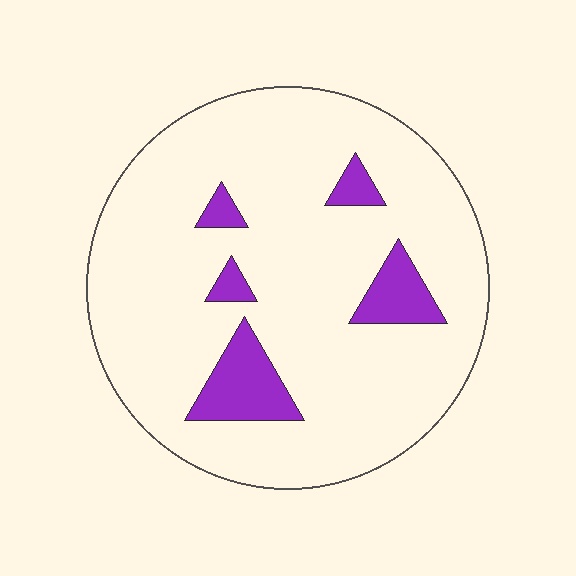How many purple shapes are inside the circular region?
5.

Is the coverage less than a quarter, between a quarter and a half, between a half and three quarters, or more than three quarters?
Less than a quarter.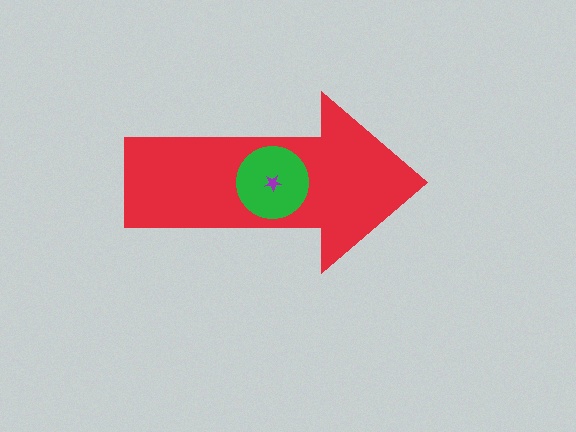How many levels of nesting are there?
3.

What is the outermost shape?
The red arrow.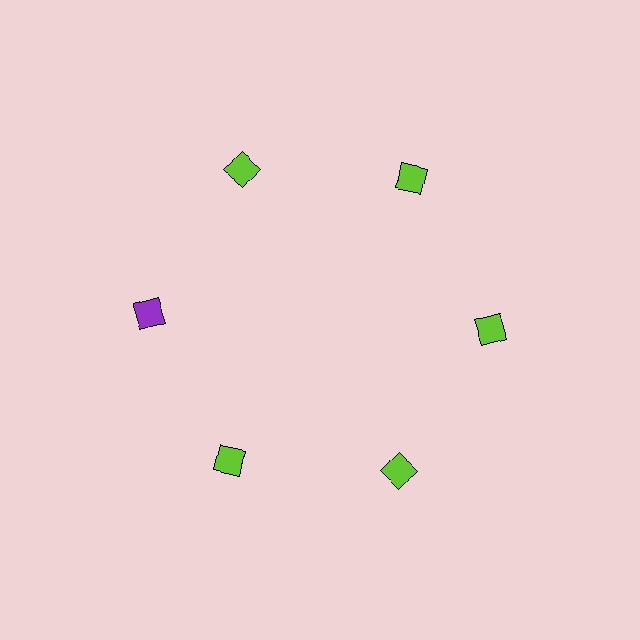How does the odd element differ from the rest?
It has a different color: purple instead of lime.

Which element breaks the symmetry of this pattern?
The purple diamond at roughly the 9 o'clock position breaks the symmetry. All other shapes are lime diamonds.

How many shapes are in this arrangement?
There are 6 shapes arranged in a ring pattern.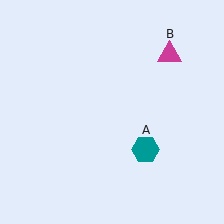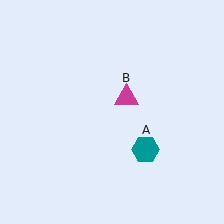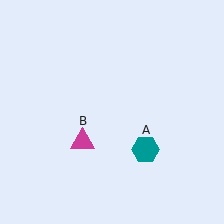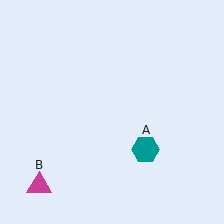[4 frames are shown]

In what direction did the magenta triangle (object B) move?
The magenta triangle (object B) moved down and to the left.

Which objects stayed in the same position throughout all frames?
Teal hexagon (object A) remained stationary.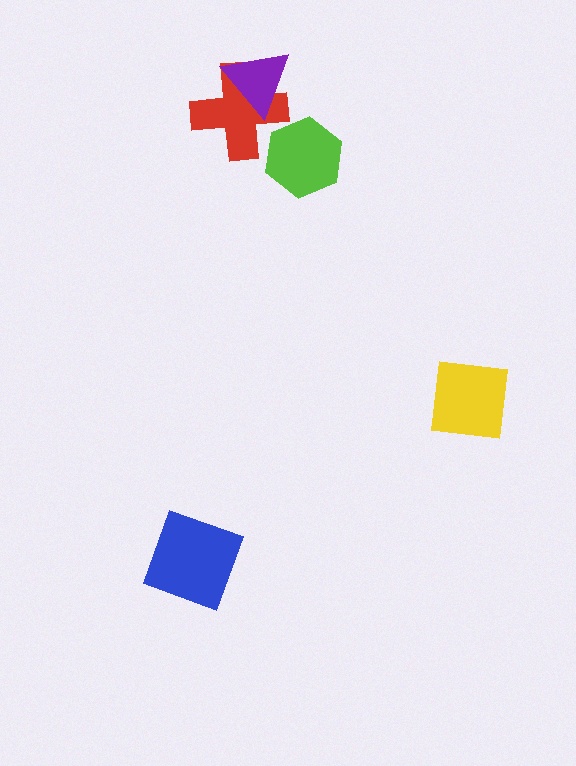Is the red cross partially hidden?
Yes, it is partially covered by another shape.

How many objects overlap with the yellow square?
0 objects overlap with the yellow square.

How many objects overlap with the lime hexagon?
1 object overlaps with the lime hexagon.